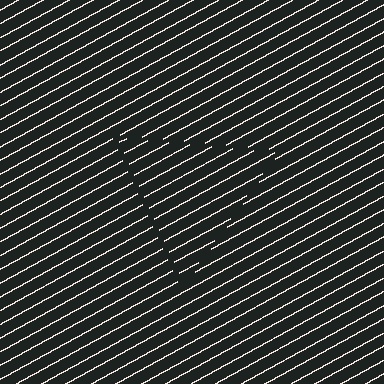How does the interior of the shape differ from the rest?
The interior of the shape contains the same grating, shifted by half a period — the contour is defined by the phase discontinuity where line-ends from the inner and outer gratings abut.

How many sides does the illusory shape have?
3 sides — the line-ends trace a triangle.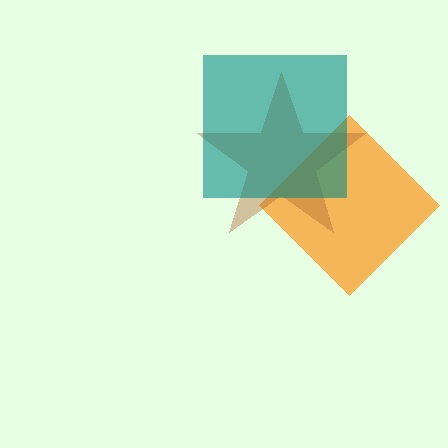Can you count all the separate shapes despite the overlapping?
Yes, there are 3 separate shapes.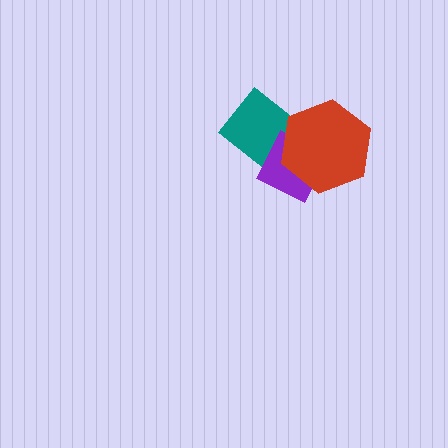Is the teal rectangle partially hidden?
Yes, it is partially covered by another shape.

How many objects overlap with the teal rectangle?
2 objects overlap with the teal rectangle.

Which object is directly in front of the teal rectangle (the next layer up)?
The purple diamond is directly in front of the teal rectangle.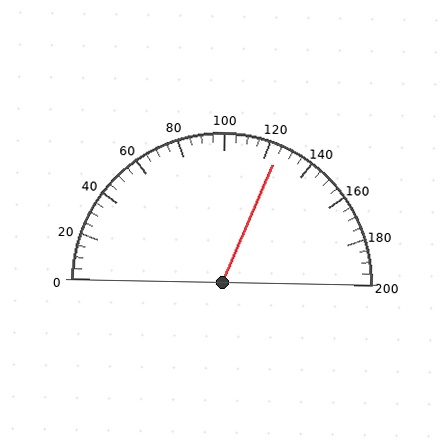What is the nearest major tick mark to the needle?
The nearest major tick mark is 120.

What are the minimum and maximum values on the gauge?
The gauge ranges from 0 to 200.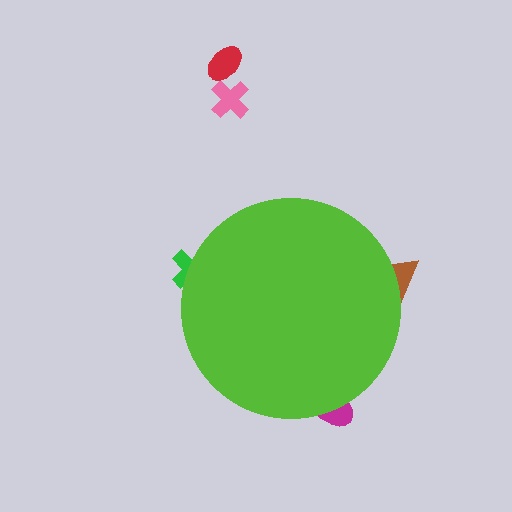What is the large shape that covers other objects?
A lime circle.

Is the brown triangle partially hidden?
Yes, the brown triangle is partially hidden behind the lime circle.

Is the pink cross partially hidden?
No, the pink cross is fully visible.